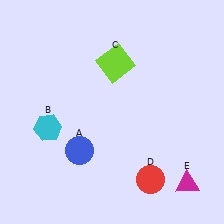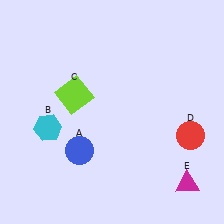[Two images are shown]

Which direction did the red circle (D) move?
The red circle (D) moved up.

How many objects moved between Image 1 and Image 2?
2 objects moved between the two images.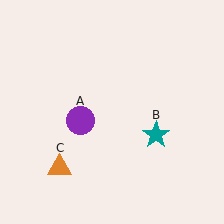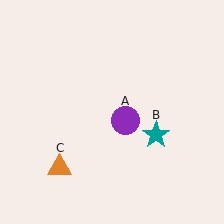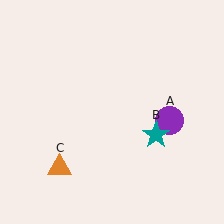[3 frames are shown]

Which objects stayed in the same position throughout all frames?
Teal star (object B) and orange triangle (object C) remained stationary.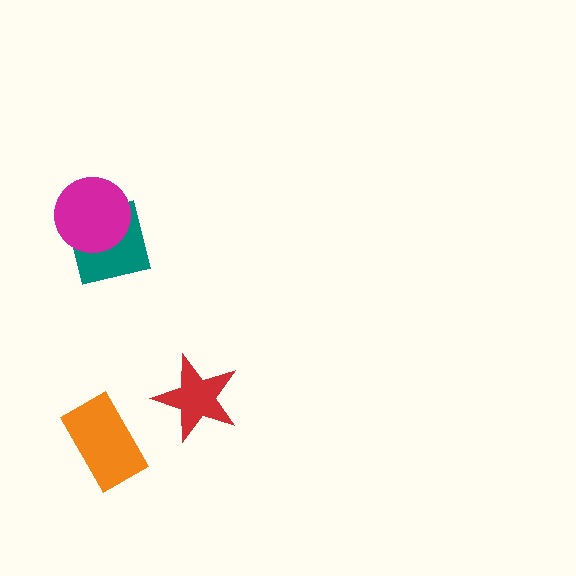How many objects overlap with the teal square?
1 object overlaps with the teal square.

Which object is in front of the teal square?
The magenta circle is in front of the teal square.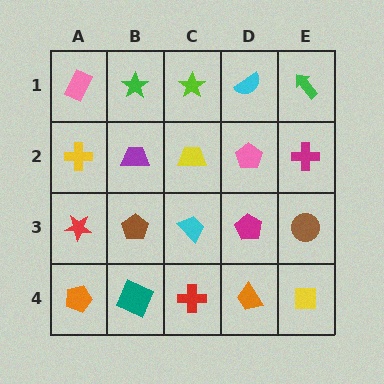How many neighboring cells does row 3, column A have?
3.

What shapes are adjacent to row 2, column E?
A green arrow (row 1, column E), a brown circle (row 3, column E), a pink pentagon (row 2, column D).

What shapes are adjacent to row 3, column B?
A purple trapezoid (row 2, column B), a teal square (row 4, column B), a red star (row 3, column A), a cyan trapezoid (row 3, column C).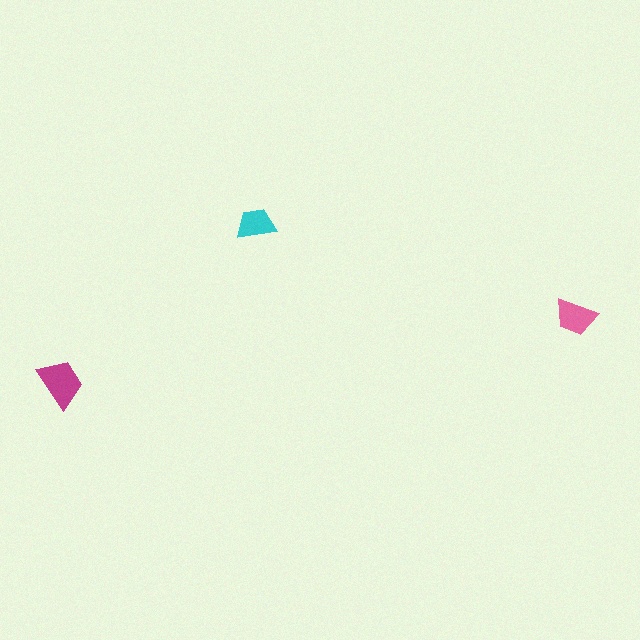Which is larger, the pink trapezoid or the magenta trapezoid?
The magenta one.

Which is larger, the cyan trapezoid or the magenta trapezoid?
The magenta one.